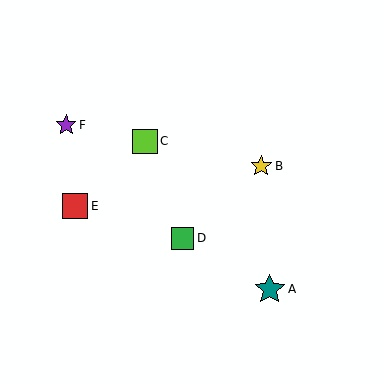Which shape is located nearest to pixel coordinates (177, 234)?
The green square (labeled D) at (183, 239) is nearest to that location.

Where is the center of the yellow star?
The center of the yellow star is at (261, 166).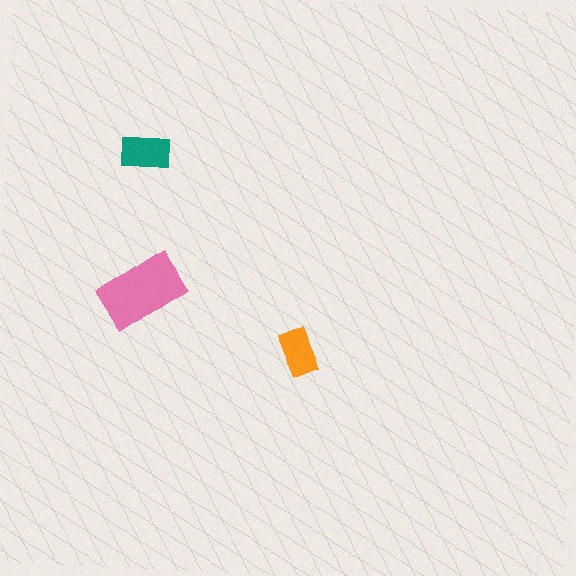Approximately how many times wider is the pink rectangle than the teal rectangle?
About 1.5 times wider.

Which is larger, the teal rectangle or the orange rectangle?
The teal one.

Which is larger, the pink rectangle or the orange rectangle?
The pink one.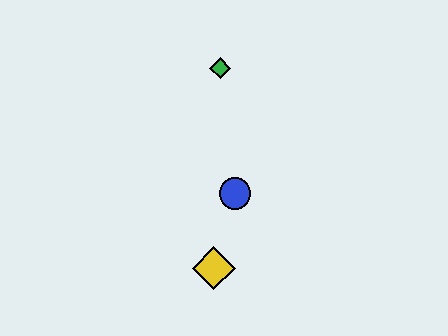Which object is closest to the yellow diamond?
The blue circle is closest to the yellow diamond.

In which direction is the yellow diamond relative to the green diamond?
The yellow diamond is below the green diamond.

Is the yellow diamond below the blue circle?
Yes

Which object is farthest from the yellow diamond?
The green diamond is farthest from the yellow diamond.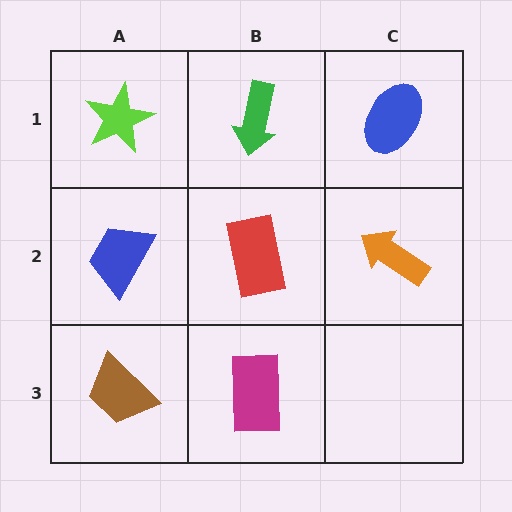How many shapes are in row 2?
3 shapes.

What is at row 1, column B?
A green arrow.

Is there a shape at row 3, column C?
No, that cell is empty.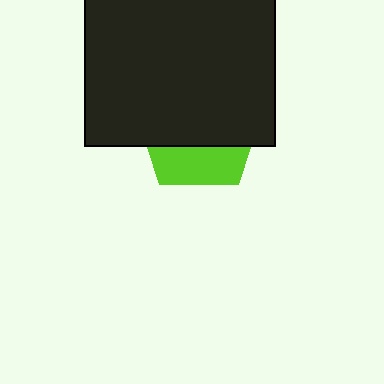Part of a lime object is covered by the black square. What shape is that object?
It is a pentagon.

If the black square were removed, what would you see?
You would see the complete lime pentagon.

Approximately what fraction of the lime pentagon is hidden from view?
Roughly 68% of the lime pentagon is hidden behind the black square.